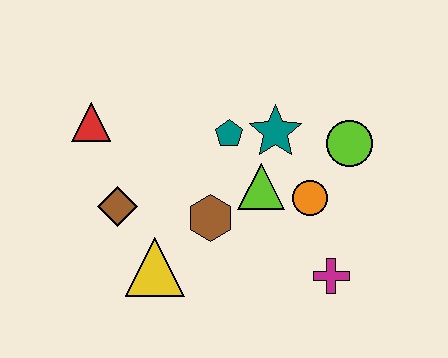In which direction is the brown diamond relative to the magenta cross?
The brown diamond is to the left of the magenta cross.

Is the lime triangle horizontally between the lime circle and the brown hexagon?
Yes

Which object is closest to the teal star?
The teal pentagon is closest to the teal star.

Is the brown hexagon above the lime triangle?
No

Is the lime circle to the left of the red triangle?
No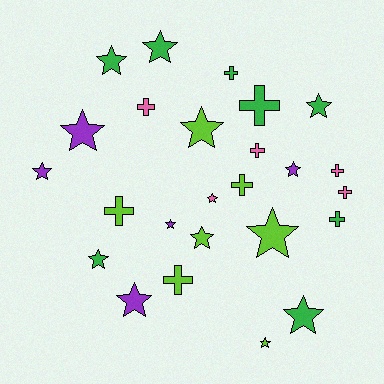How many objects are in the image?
There are 25 objects.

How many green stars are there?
There are 5 green stars.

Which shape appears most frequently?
Star, with 15 objects.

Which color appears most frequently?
Green, with 8 objects.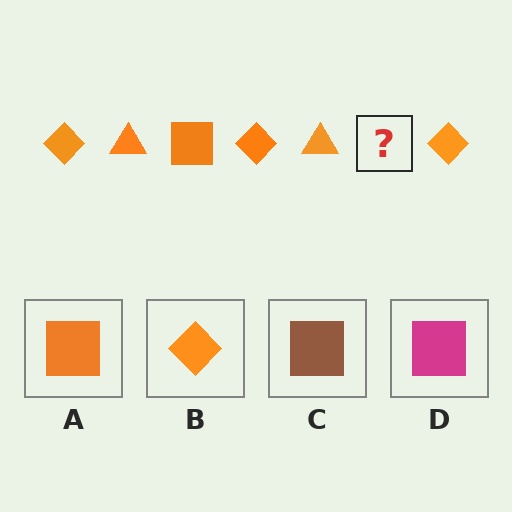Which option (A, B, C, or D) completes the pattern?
A.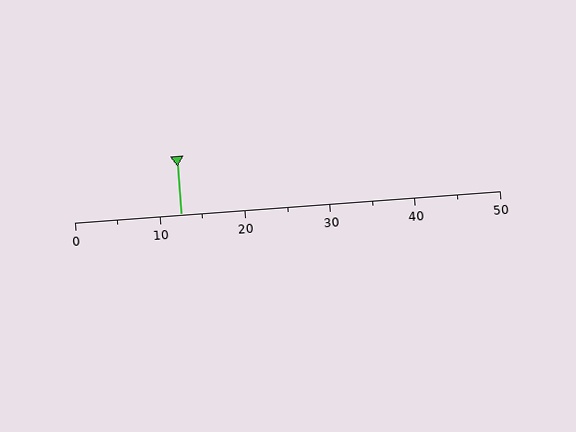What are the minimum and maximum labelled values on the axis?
The axis runs from 0 to 50.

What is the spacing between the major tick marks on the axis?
The major ticks are spaced 10 apart.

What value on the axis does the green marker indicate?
The marker indicates approximately 12.5.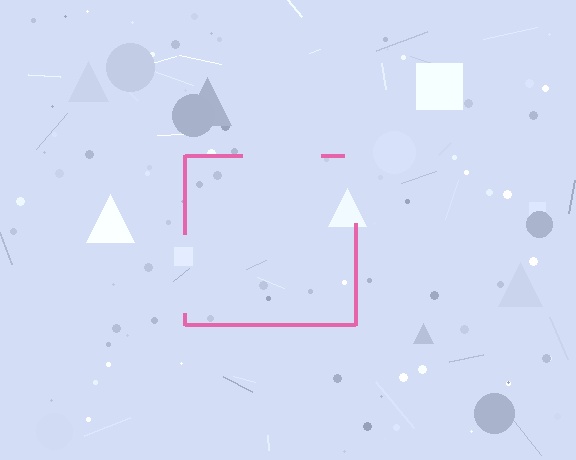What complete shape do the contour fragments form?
The contour fragments form a square.